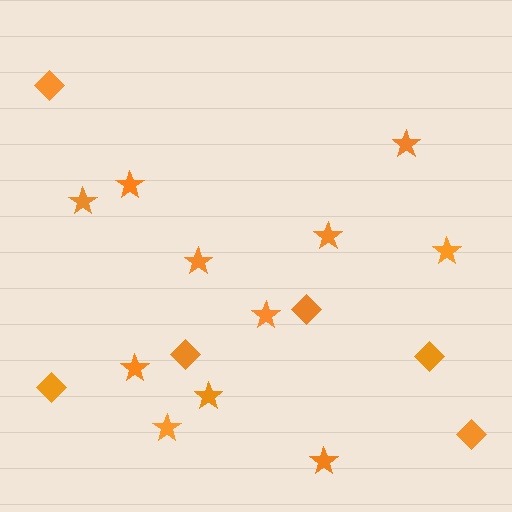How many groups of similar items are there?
There are 2 groups: one group of stars (11) and one group of diamonds (6).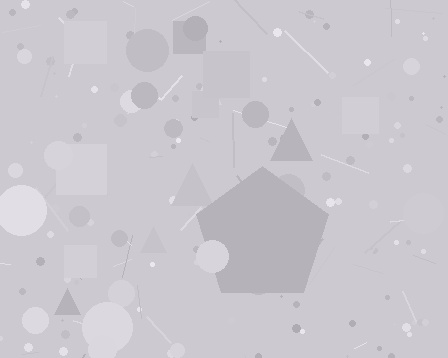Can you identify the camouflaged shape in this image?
The camouflaged shape is a pentagon.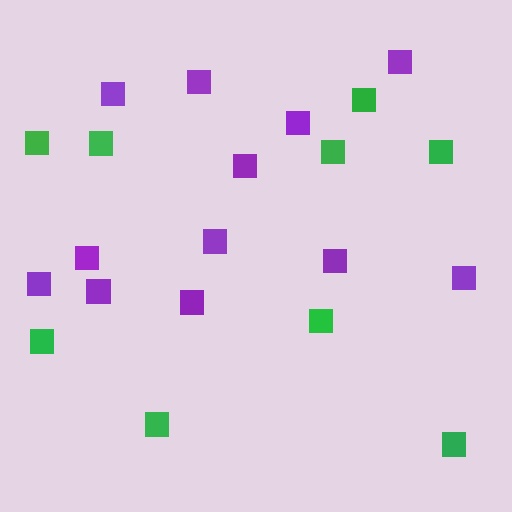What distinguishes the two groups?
There are 2 groups: one group of purple squares (12) and one group of green squares (9).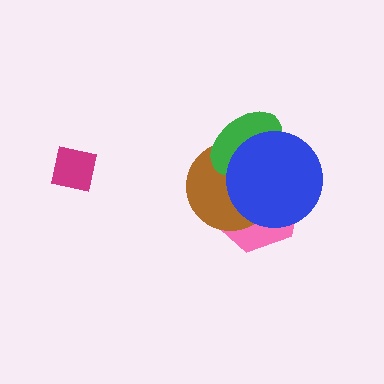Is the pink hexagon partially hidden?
Yes, it is partially covered by another shape.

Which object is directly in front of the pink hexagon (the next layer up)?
The brown circle is directly in front of the pink hexagon.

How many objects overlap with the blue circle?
3 objects overlap with the blue circle.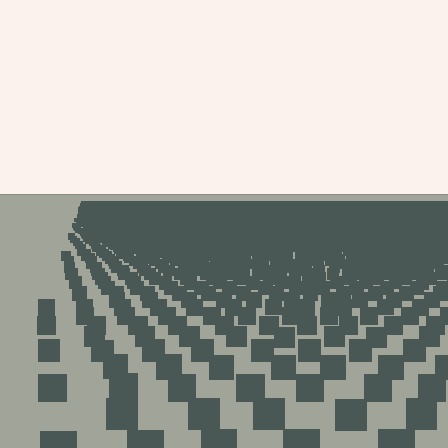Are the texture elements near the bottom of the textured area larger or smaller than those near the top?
Larger. Near the bottom, elements are closer to the viewer and appear at a bigger on-screen size.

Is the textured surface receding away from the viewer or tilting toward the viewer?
The surface is receding away from the viewer. Texture elements get smaller and denser toward the top.